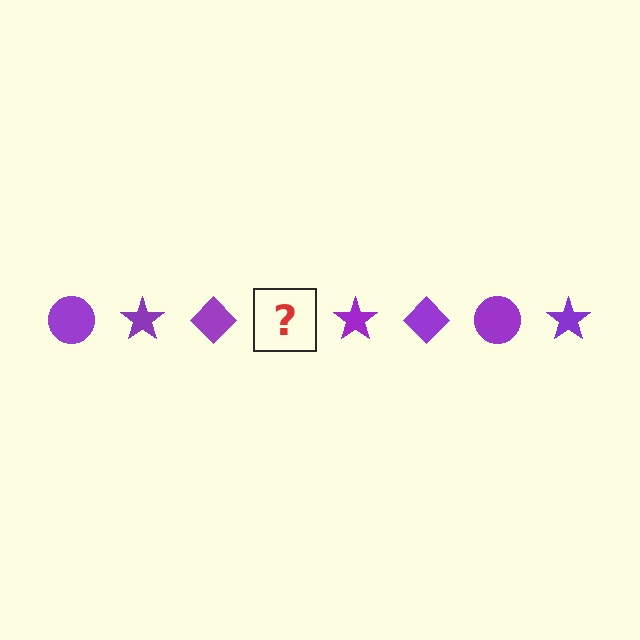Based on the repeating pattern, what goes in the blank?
The blank should be a purple circle.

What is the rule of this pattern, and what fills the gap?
The rule is that the pattern cycles through circle, star, diamond shapes in purple. The gap should be filled with a purple circle.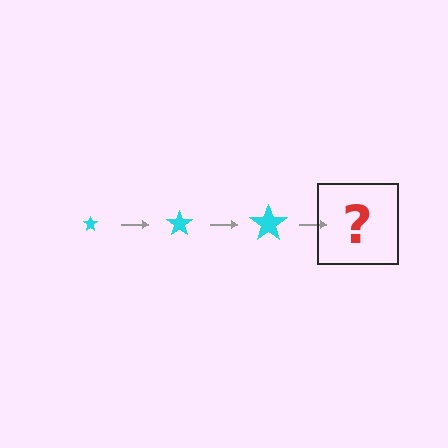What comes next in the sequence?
The next element should be a cyan star, larger than the previous one.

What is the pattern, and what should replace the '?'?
The pattern is that the star gets progressively larger each step. The '?' should be a cyan star, larger than the previous one.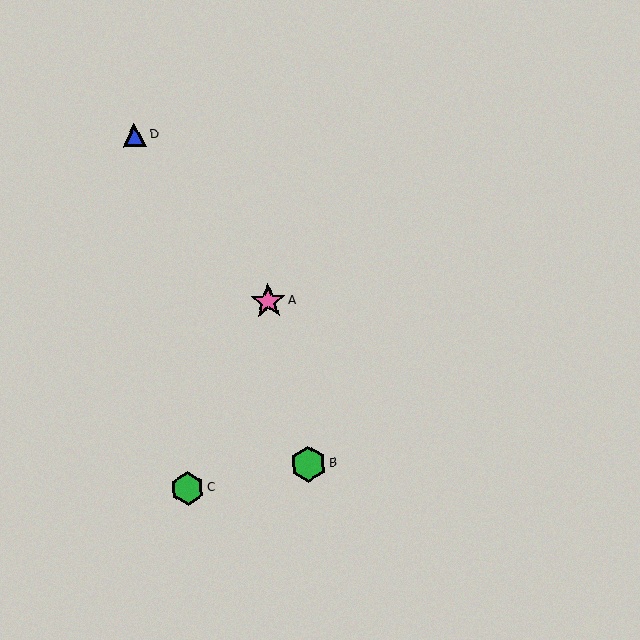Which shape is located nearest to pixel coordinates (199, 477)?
The green hexagon (labeled C) at (188, 488) is nearest to that location.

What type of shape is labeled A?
Shape A is a pink star.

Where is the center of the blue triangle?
The center of the blue triangle is at (135, 135).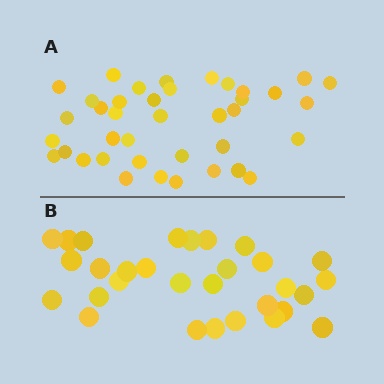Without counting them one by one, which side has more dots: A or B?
Region A (the top region) has more dots.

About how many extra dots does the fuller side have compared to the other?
Region A has roughly 8 or so more dots than region B.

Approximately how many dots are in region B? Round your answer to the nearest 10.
About 30 dots.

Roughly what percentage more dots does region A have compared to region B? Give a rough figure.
About 30% more.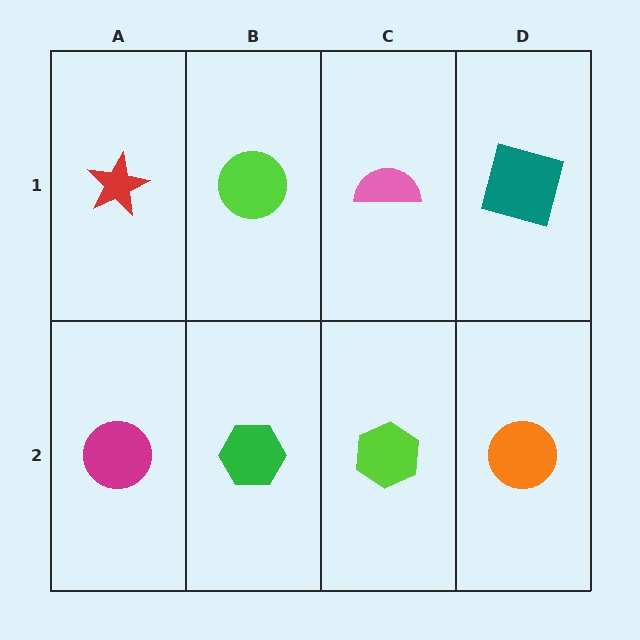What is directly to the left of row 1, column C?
A lime circle.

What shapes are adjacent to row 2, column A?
A red star (row 1, column A), a green hexagon (row 2, column B).